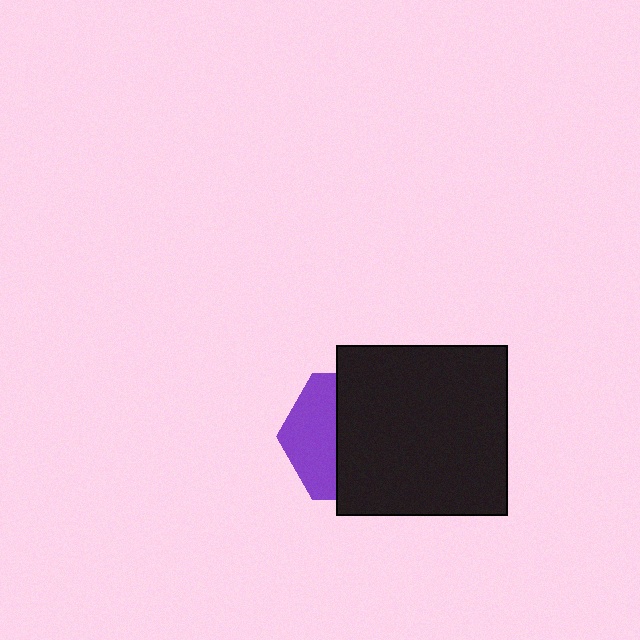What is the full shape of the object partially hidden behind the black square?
The partially hidden object is a purple hexagon.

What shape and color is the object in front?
The object in front is a black square.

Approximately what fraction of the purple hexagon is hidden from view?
Roughly 62% of the purple hexagon is hidden behind the black square.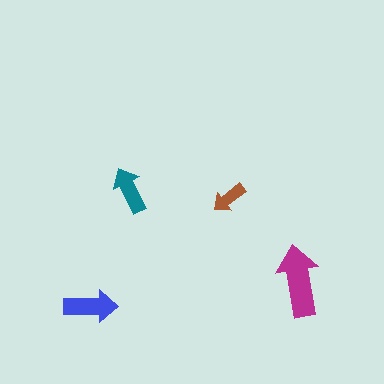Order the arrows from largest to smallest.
the magenta one, the blue one, the teal one, the brown one.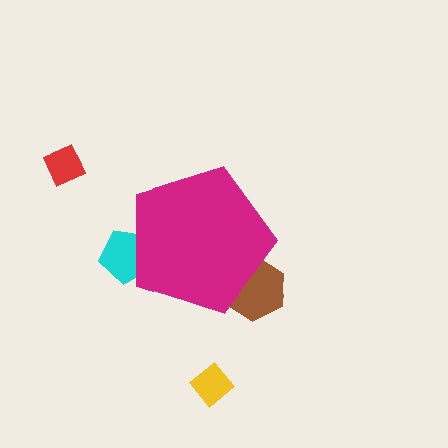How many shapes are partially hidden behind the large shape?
2 shapes are partially hidden.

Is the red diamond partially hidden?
No, the red diamond is fully visible.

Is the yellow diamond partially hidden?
No, the yellow diamond is fully visible.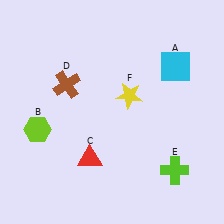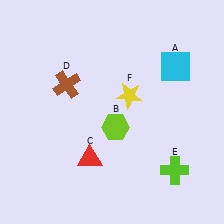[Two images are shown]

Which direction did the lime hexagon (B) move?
The lime hexagon (B) moved right.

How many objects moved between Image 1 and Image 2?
1 object moved between the two images.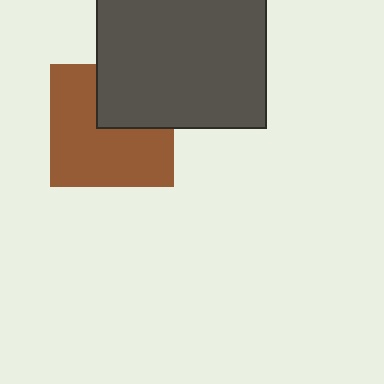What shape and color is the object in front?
The object in front is a dark gray square.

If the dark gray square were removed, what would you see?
You would see the complete brown square.